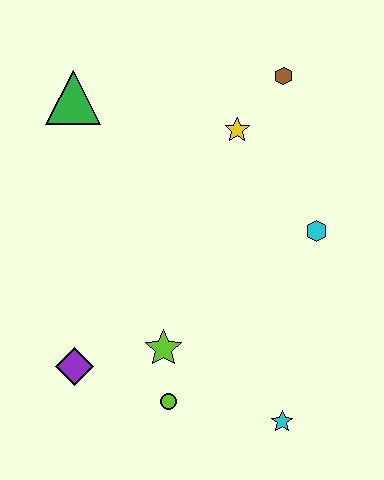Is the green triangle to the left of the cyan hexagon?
Yes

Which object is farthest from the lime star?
The brown hexagon is farthest from the lime star.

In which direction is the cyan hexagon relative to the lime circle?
The cyan hexagon is above the lime circle.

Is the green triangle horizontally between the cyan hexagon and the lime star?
No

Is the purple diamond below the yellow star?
Yes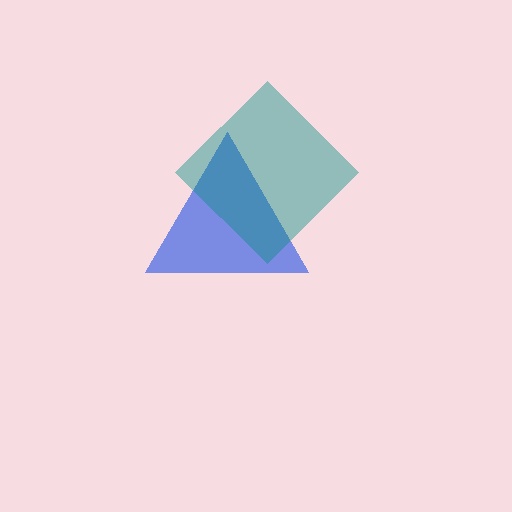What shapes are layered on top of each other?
The layered shapes are: a blue triangle, a teal diamond.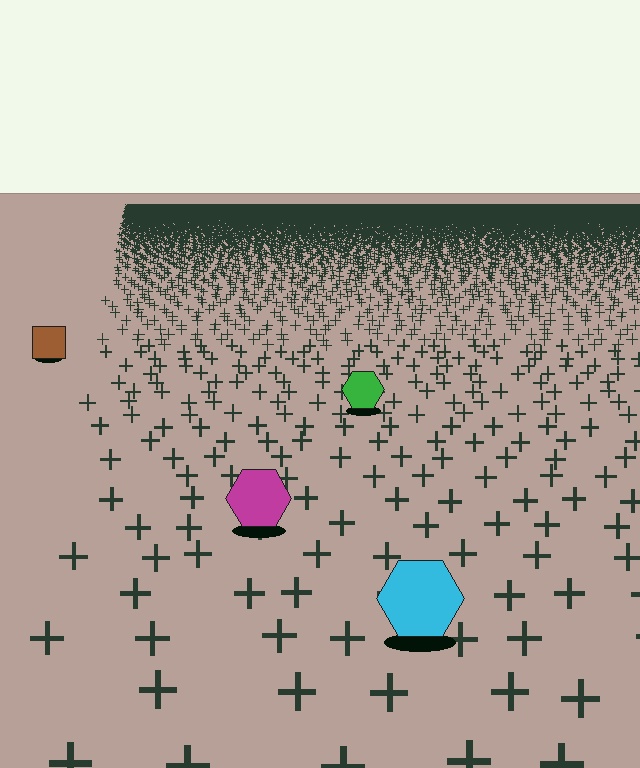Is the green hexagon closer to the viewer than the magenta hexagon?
No. The magenta hexagon is closer — you can tell from the texture gradient: the ground texture is coarser near it.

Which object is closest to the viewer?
The cyan hexagon is closest. The texture marks near it are larger and more spread out.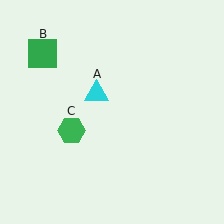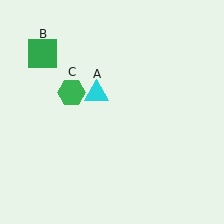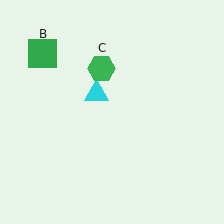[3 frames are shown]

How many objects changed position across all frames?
1 object changed position: green hexagon (object C).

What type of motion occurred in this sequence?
The green hexagon (object C) rotated clockwise around the center of the scene.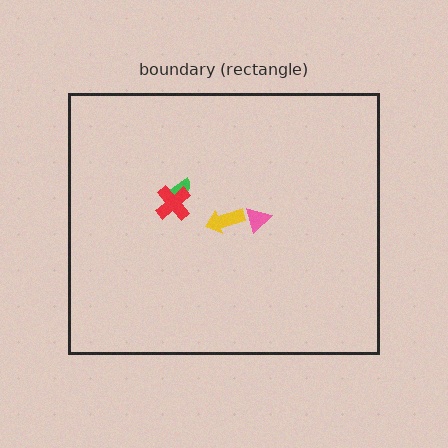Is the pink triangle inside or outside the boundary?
Inside.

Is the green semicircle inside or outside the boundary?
Inside.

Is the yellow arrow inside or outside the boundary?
Inside.